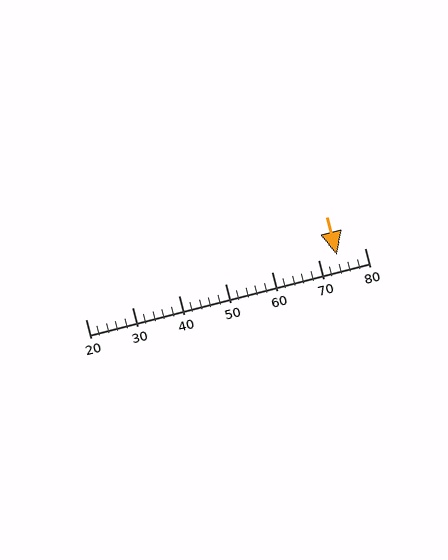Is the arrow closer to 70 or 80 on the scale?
The arrow is closer to 70.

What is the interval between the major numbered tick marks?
The major tick marks are spaced 10 units apart.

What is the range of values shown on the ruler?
The ruler shows values from 20 to 80.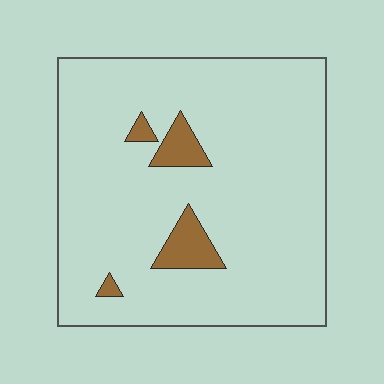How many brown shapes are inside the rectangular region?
4.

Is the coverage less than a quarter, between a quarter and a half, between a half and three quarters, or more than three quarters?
Less than a quarter.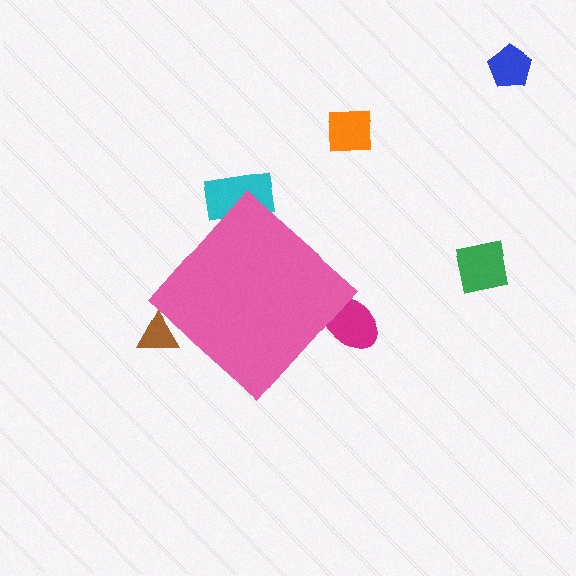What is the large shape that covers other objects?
A pink diamond.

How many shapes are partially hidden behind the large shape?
3 shapes are partially hidden.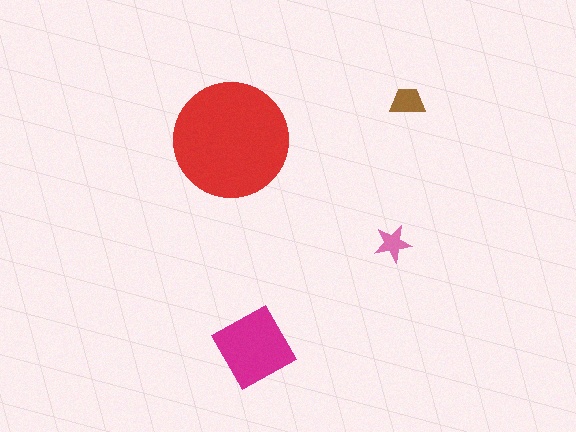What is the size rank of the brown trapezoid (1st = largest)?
3rd.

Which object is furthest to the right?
The brown trapezoid is rightmost.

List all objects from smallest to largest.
The pink star, the brown trapezoid, the magenta diamond, the red circle.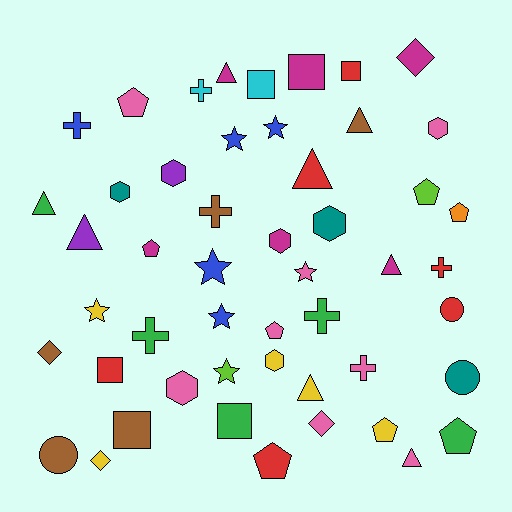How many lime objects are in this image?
There are 2 lime objects.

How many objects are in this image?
There are 50 objects.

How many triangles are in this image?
There are 8 triangles.